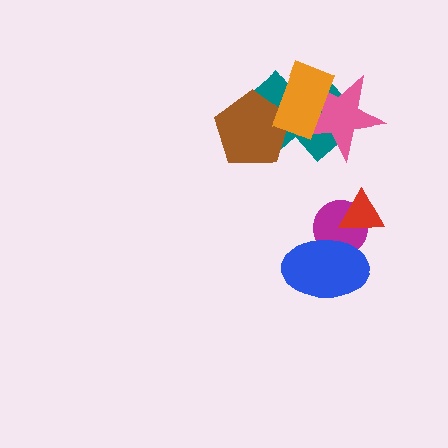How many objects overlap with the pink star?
2 objects overlap with the pink star.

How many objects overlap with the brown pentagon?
2 objects overlap with the brown pentagon.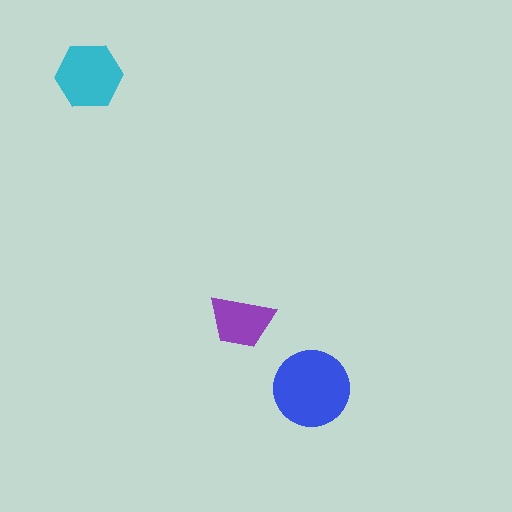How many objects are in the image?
There are 3 objects in the image.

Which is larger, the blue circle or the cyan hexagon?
The blue circle.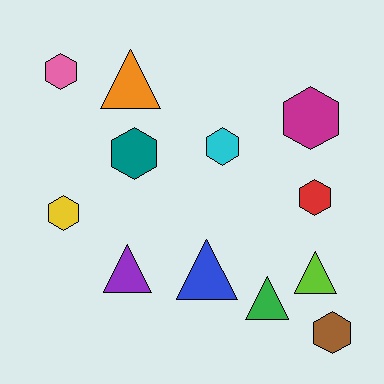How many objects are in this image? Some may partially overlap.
There are 12 objects.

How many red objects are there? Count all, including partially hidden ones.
There is 1 red object.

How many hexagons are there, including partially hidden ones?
There are 7 hexagons.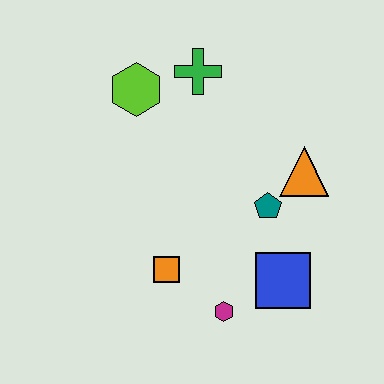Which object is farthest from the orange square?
The green cross is farthest from the orange square.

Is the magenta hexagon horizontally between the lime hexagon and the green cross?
No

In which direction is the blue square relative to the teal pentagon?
The blue square is below the teal pentagon.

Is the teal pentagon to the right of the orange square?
Yes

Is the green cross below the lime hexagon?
No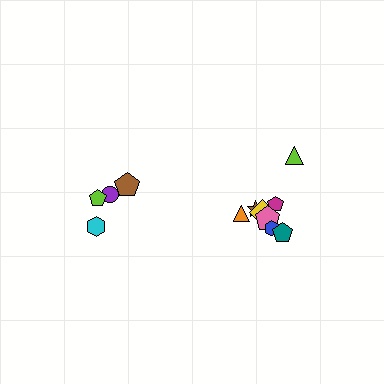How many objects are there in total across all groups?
There are 12 objects.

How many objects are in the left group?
There are 4 objects.